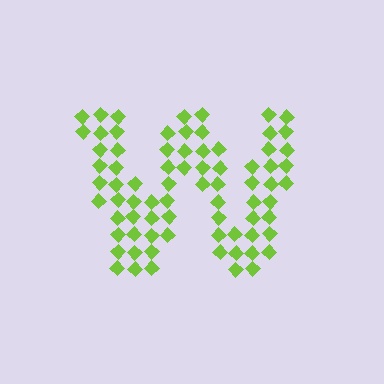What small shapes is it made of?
It is made of small diamonds.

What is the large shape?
The large shape is the letter W.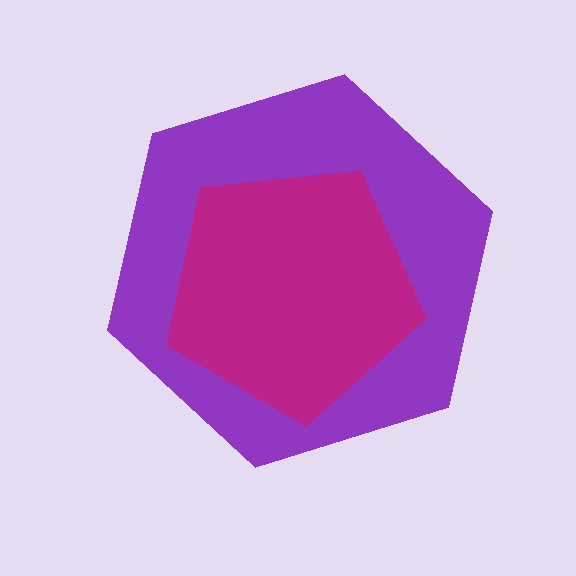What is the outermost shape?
The purple hexagon.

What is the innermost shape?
The magenta pentagon.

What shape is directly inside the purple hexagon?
The magenta pentagon.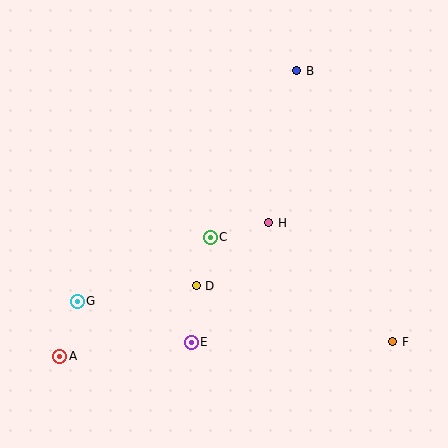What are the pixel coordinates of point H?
Point H is at (269, 223).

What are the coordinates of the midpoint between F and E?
The midpoint between F and E is at (292, 342).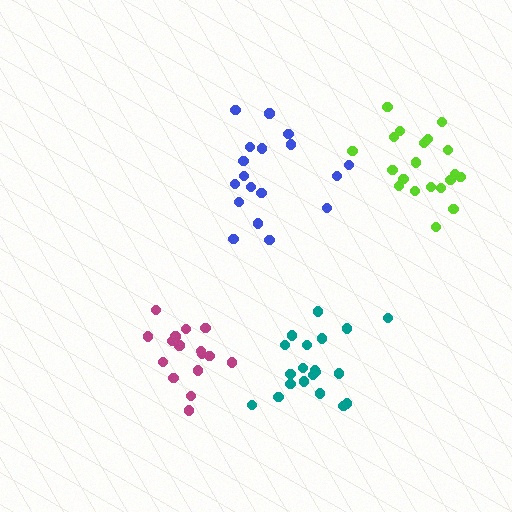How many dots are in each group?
Group 1: 18 dots, Group 2: 20 dots, Group 3: 16 dots, Group 4: 20 dots (74 total).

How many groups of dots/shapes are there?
There are 4 groups.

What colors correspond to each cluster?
The clusters are colored: blue, teal, magenta, lime.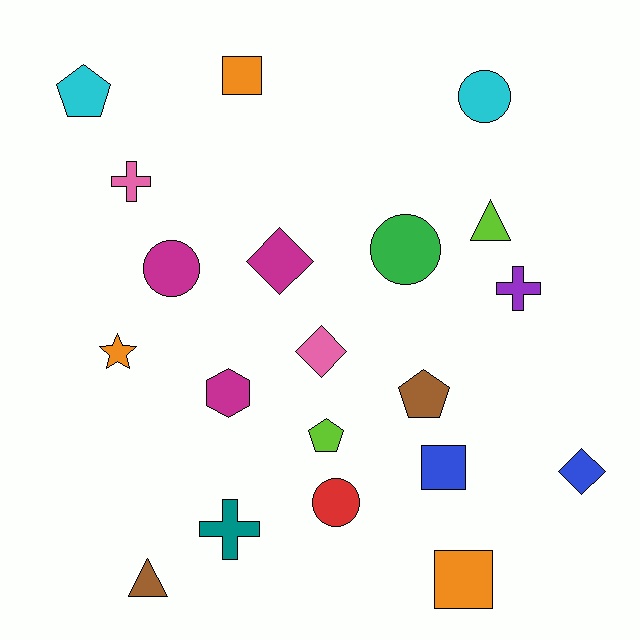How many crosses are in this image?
There are 3 crosses.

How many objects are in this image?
There are 20 objects.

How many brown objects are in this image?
There are 2 brown objects.